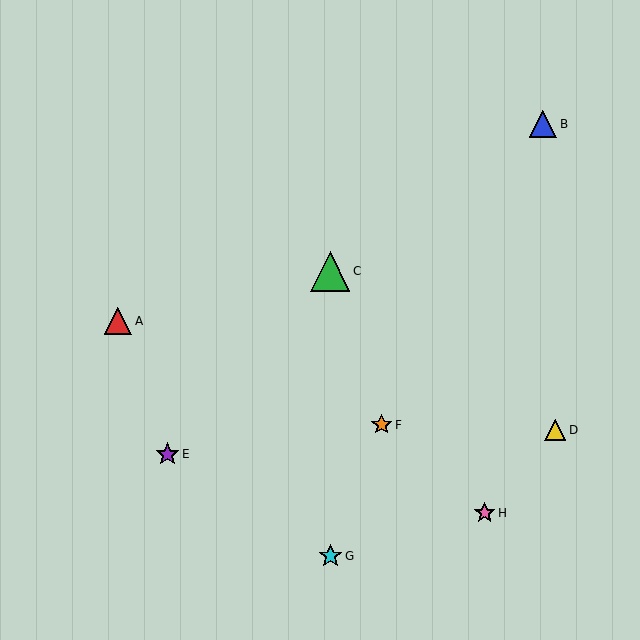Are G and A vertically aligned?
No, G is at x≈330 and A is at x≈118.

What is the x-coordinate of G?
Object G is at x≈330.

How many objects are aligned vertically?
2 objects (C, G) are aligned vertically.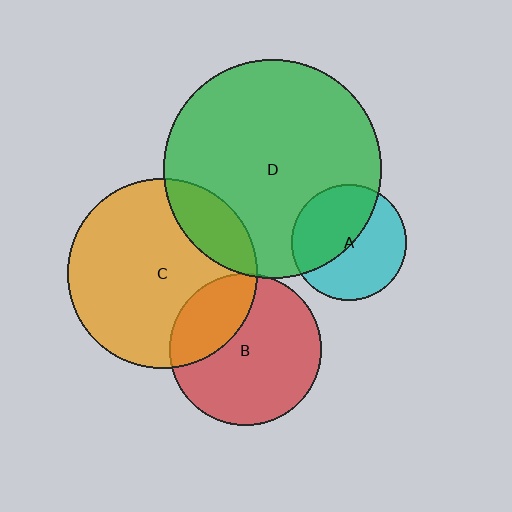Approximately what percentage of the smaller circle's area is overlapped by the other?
Approximately 20%.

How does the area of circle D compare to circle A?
Approximately 3.6 times.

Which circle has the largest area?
Circle D (green).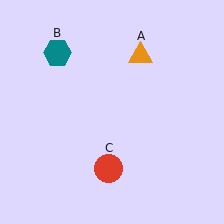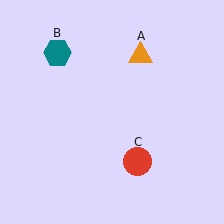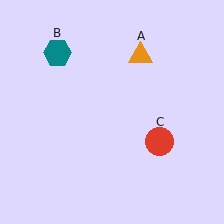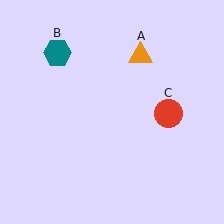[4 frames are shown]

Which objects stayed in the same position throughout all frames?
Orange triangle (object A) and teal hexagon (object B) remained stationary.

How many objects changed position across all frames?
1 object changed position: red circle (object C).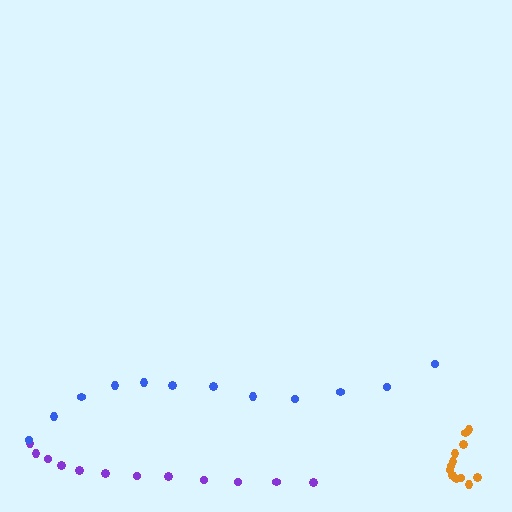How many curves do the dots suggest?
There are 3 distinct paths.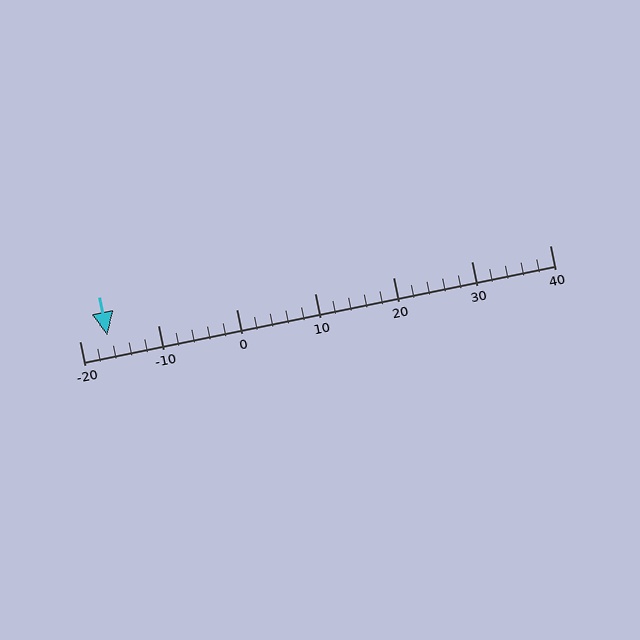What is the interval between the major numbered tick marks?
The major tick marks are spaced 10 units apart.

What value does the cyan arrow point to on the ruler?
The cyan arrow points to approximately -16.